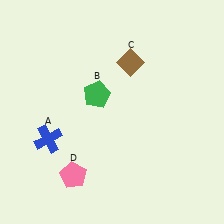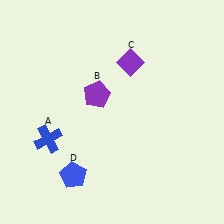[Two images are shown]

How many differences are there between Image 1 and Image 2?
There are 3 differences between the two images.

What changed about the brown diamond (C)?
In Image 1, C is brown. In Image 2, it changed to purple.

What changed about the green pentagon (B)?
In Image 1, B is green. In Image 2, it changed to purple.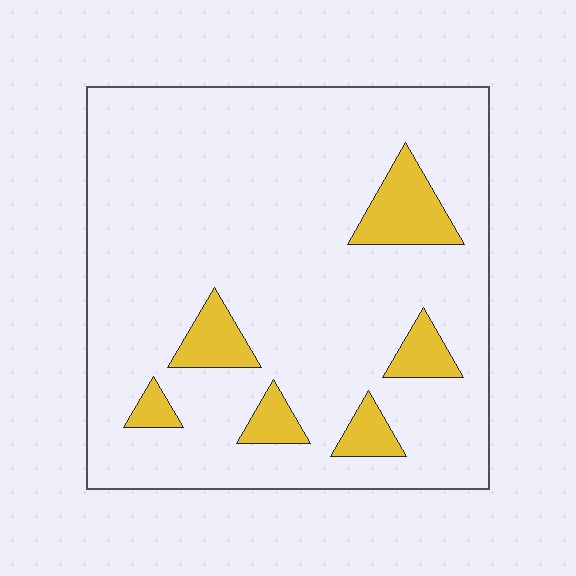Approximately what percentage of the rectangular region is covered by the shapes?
Approximately 10%.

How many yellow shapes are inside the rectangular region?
6.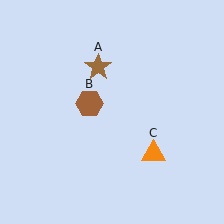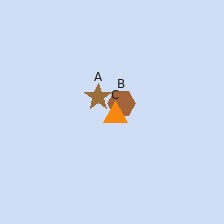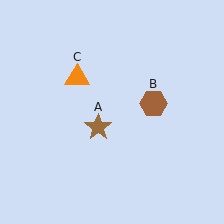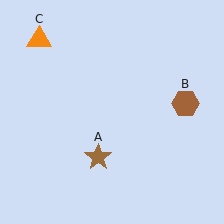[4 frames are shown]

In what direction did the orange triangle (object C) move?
The orange triangle (object C) moved up and to the left.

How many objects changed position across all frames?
3 objects changed position: brown star (object A), brown hexagon (object B), orange triangle (object C).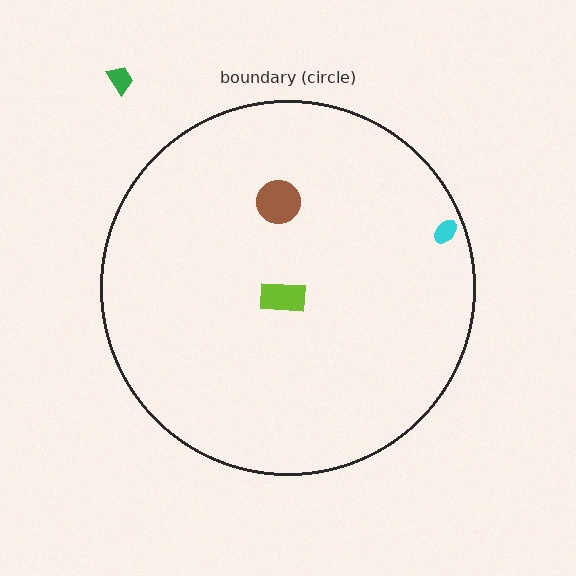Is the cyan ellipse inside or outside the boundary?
Inside.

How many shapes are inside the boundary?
3 inside, 1 outside.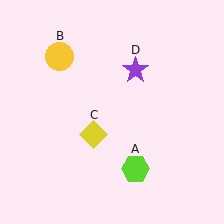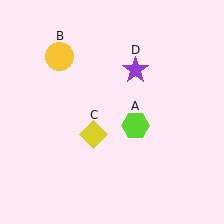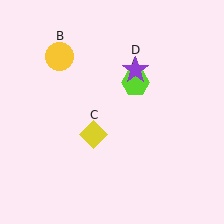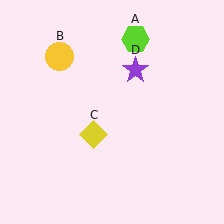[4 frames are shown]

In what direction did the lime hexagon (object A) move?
The lime hexagon (object A) moved up.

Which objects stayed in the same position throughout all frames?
Yellow circle (object B) and yellow diamond (object C) and purple star (object D) remained stationary.